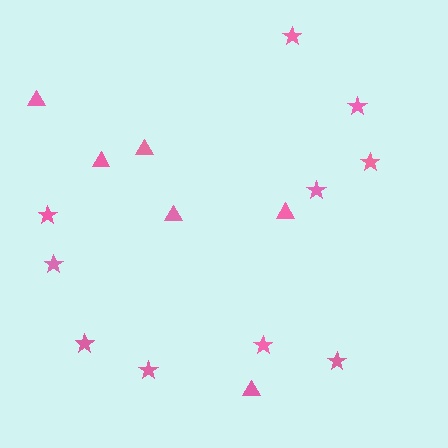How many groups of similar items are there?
There are 2 groups: one group of stars (10) and one group of triangles (6).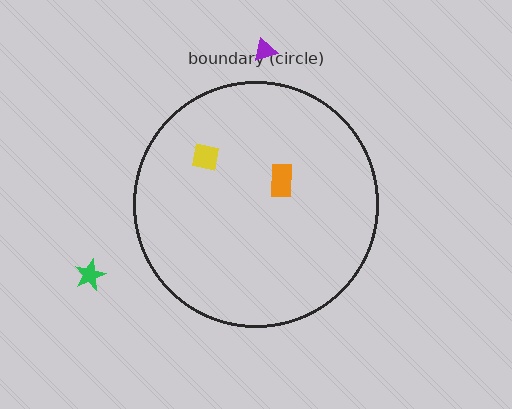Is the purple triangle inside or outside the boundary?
Outside.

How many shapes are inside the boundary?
2 inside, 2 outside.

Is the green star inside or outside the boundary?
Outside.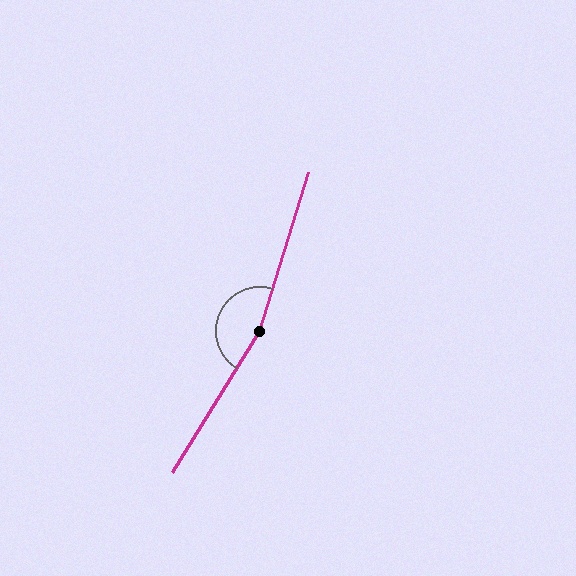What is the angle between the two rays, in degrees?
Approximately 166 degrees.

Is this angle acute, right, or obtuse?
It is obtuse.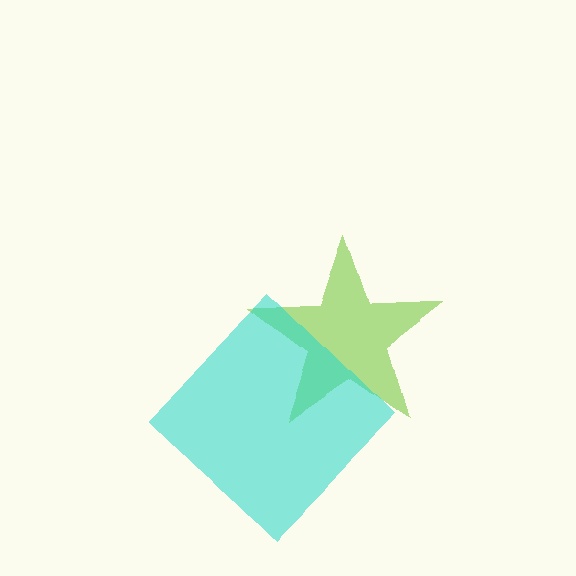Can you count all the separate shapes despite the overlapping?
Yes, there are 2 separate shapes.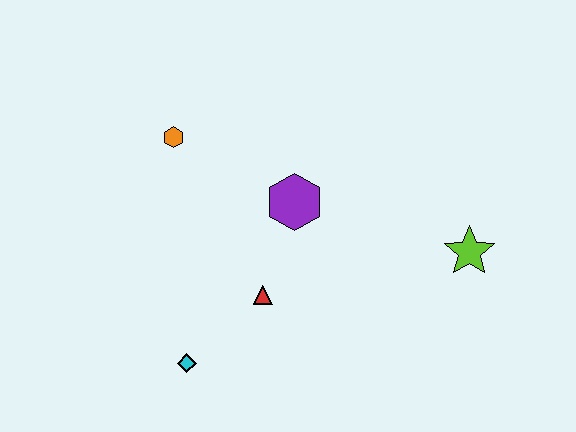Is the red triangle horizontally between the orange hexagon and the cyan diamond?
No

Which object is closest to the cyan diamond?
The red triangle is closest to the cyan diamond.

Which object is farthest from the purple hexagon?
The cyan diamond is farthest from the purple hexagon.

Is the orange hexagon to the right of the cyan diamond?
No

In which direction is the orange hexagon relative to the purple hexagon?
The orange hexagon is to the left of the purple hexagon.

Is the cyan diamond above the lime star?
No